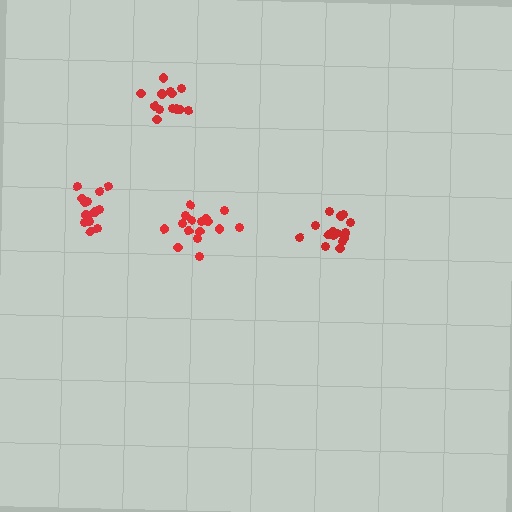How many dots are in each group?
Group 1: 16 dots, Group 2: 14 dots, Group 3: 13 dots, Group 4: 16 dots (59 total).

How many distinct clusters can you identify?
There are 4 distinct clusters.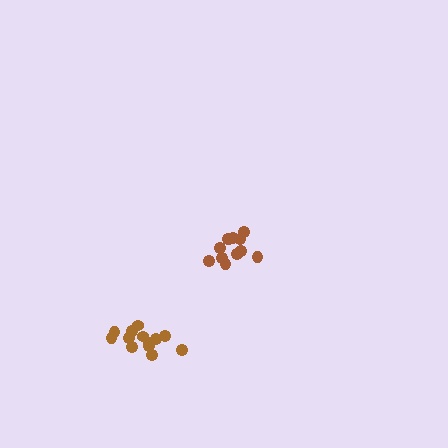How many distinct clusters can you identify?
There are 2 distinct clusters.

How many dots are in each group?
Group 1: 13 dots, Group 2: 12 dots (25 total).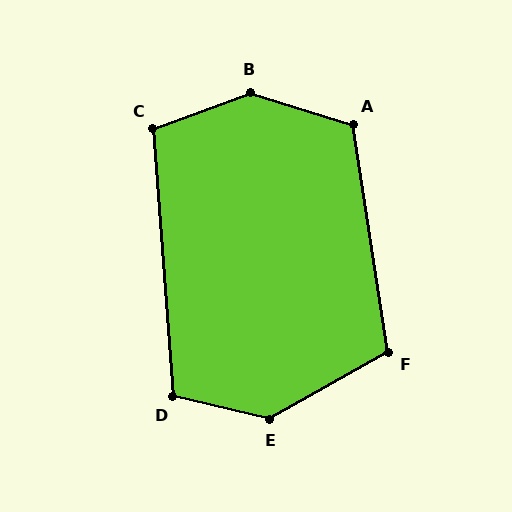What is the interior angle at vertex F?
Approximately 111 degrees (obtuse).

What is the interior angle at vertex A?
Approximately 116 degrees (obtuse).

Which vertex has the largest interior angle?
B, at approximately 142 degrees.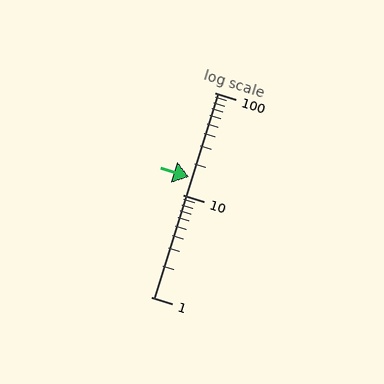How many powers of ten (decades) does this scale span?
The scale spans 2 decades, from 1 to 100.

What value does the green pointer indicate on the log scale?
The pointer indicates approximately 15.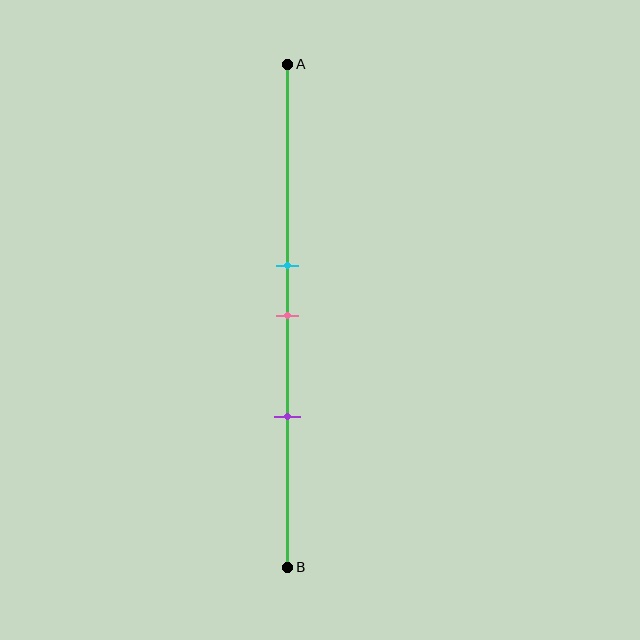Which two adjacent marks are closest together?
The cyan and pink marks are the closest adjacent pair.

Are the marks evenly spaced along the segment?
Yes, the marks are approximately evenly spaced.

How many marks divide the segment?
There are 3 marks dividing the segment.